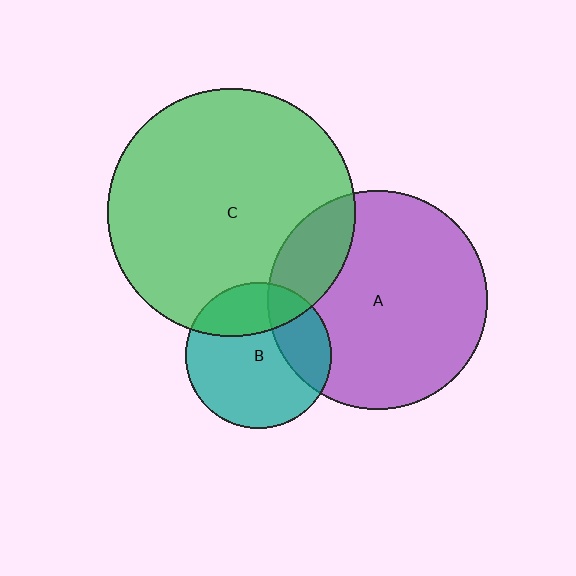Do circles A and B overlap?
Yes.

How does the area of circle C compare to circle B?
Approximately 2.9 times.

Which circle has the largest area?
Circle C (green).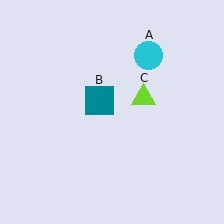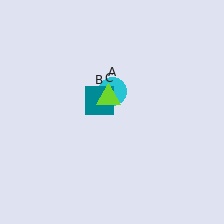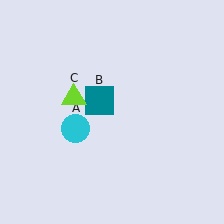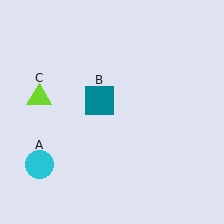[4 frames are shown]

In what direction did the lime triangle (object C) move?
The lime triangle (object C) moved left.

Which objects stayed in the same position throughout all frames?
Teal square (object B) remained stationary.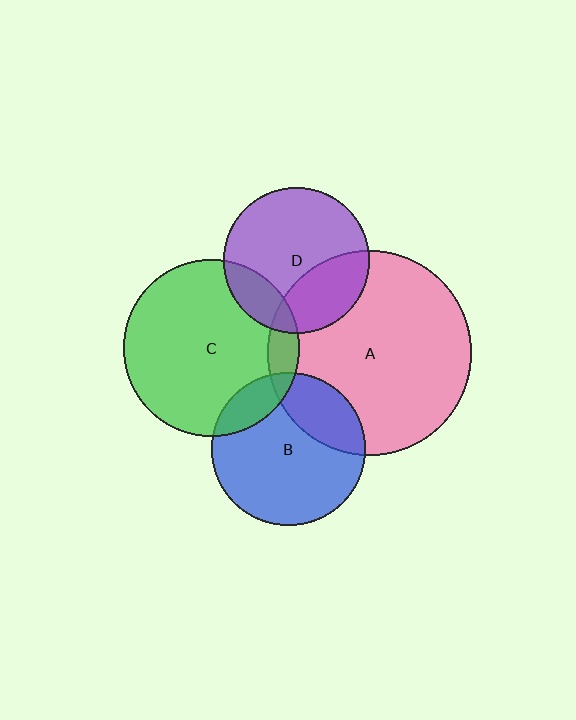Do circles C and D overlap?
Yes.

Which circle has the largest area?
Circle A (pink).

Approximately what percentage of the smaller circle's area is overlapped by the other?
Approximately 15%.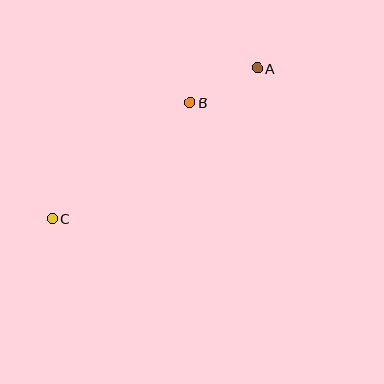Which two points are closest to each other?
Points A and B are closest to each other.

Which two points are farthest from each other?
Points A and C are farthest from each other.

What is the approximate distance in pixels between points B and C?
The distance between B and C is approximately 181 pixels.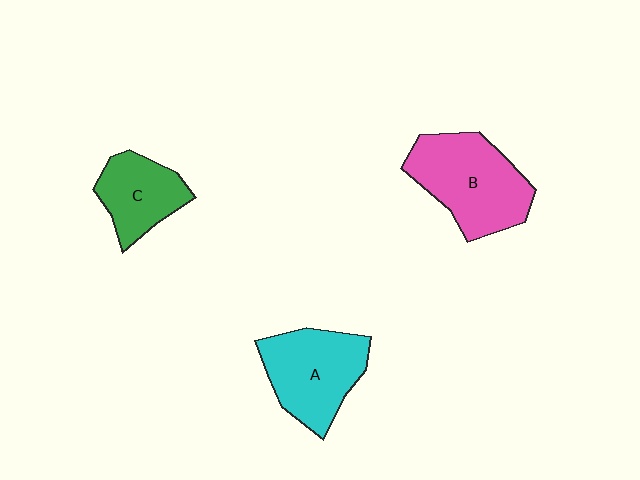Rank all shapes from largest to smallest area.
From largest to smallest: B (pink), A (cyan), C (green).